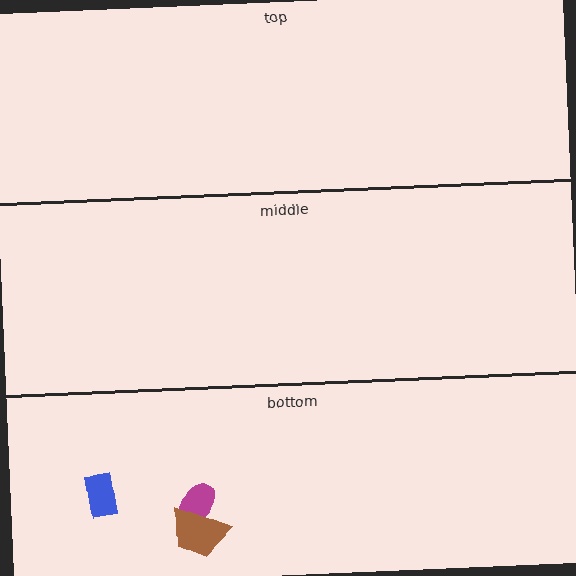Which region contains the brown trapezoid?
The bottom region.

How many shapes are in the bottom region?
3.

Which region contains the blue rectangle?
The bottom region.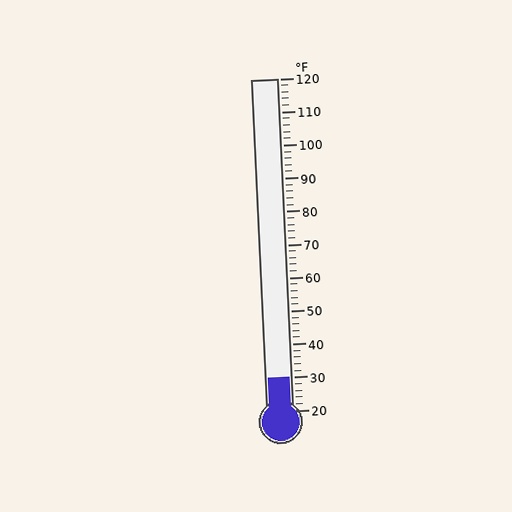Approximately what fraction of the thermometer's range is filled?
The thermometer is filled to approximately 10% of its range.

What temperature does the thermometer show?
The thermometer shows approximately 30°F.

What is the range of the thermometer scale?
The thermometer scale ranges from 20°F to 120°F.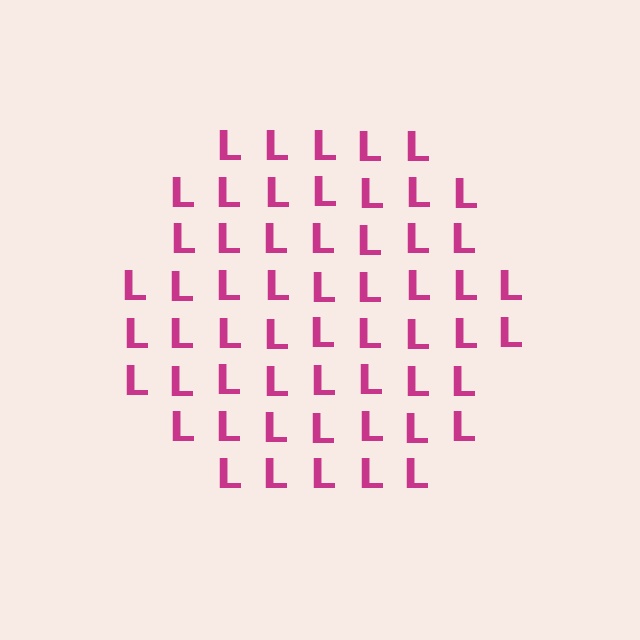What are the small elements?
The small elements are letter L's.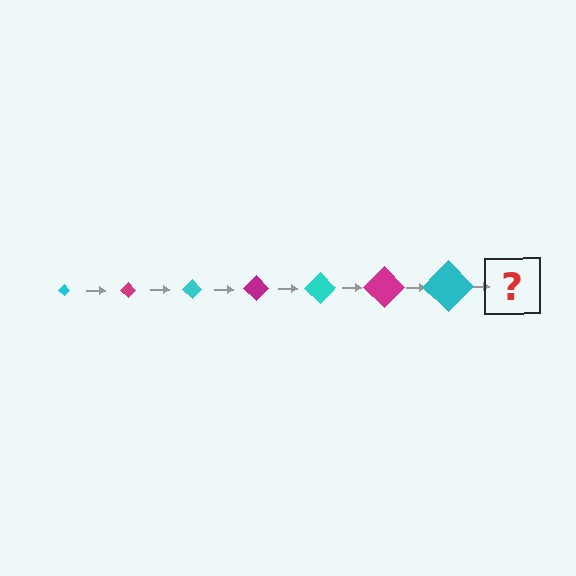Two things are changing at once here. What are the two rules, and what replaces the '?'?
The two rules are that the diamond grows larger each step and the color cycles through cyan and magenta. The '?' should be a magenta diamond, larger than the previous one.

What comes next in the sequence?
The next element should be a magenta diamond, larger than the previous one.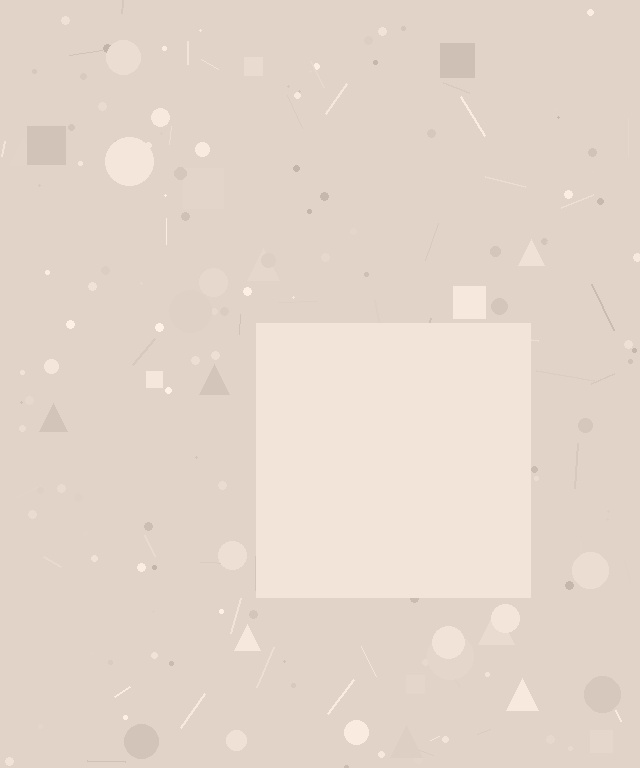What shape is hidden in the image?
A square is hidden in the image.